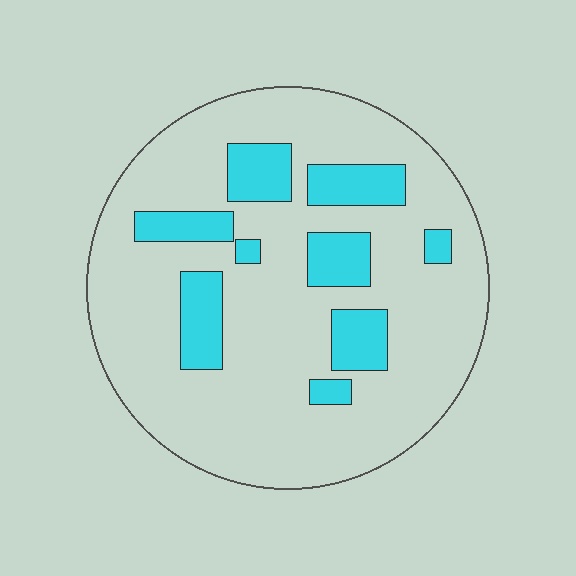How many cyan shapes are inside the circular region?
9.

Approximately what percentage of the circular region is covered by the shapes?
Approximately 20%.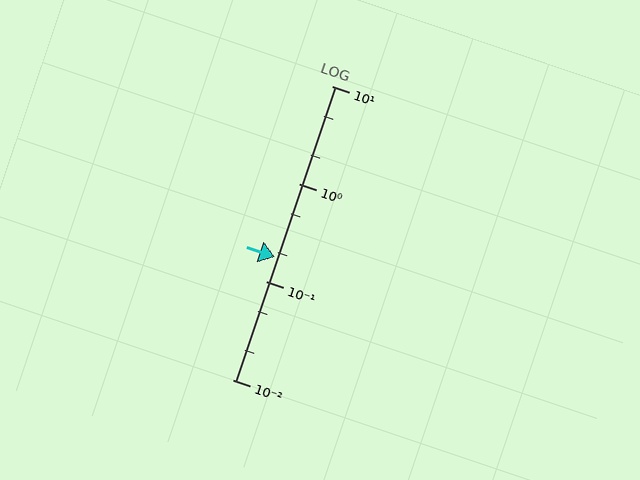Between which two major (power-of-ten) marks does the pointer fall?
The pointer is between 0.1 and 1.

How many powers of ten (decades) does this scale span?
The scale spans 3 decades, from 0.01 to 10.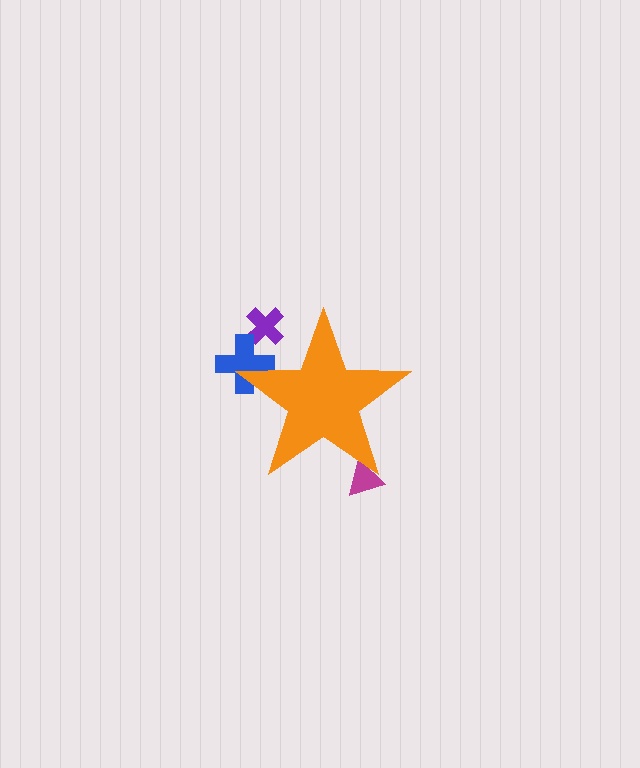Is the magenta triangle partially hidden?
Yes, the magenta triangle is partially hidden behind the orange star.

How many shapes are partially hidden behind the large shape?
3 shapes are partially hidden.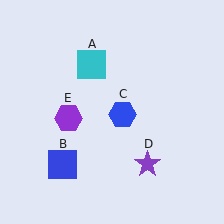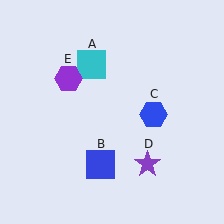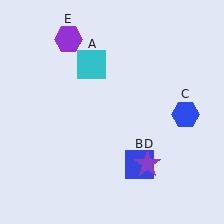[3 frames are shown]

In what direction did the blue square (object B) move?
The blue square (object B) moved right.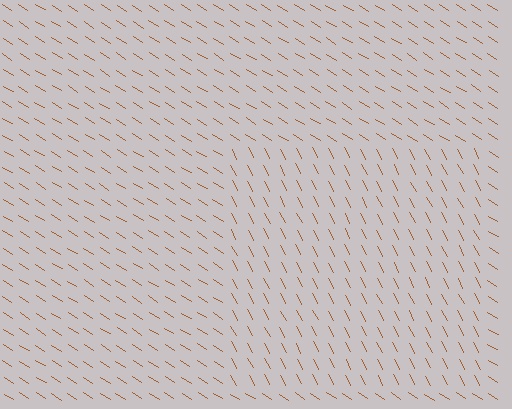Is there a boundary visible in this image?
Yes, there is a texture boundary formed by a change in line orientation.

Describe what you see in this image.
The image is filled with small brown line segments. A rectangle region in the image has lines oriented differently from the surrounding lines, creating a visible texture boundary.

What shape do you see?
I see a rectangle.